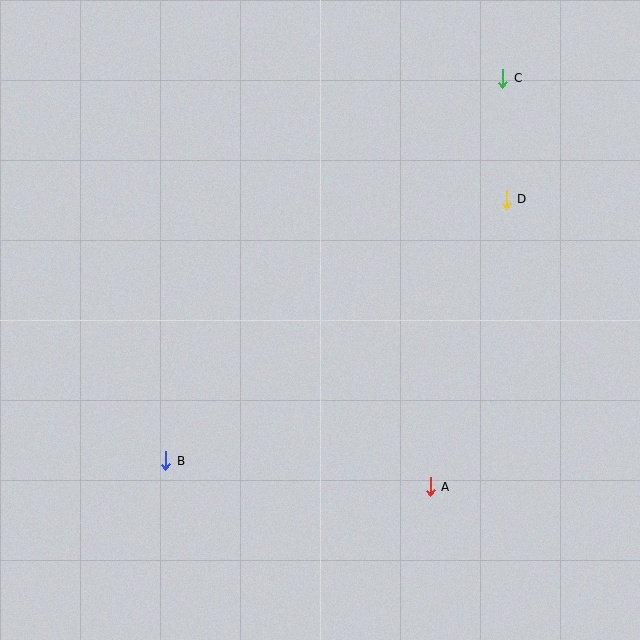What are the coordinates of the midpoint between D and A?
The midpoint between D and A is at (468, 343).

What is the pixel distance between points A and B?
The distance between A and B is 265 pixels.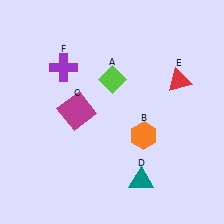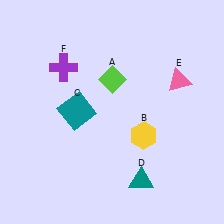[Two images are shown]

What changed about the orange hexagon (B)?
In Image 1, B is orange. In Image 2, it changed to yellow.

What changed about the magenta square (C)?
In Image 1, C is magenta. In Image 2, it changed to teal.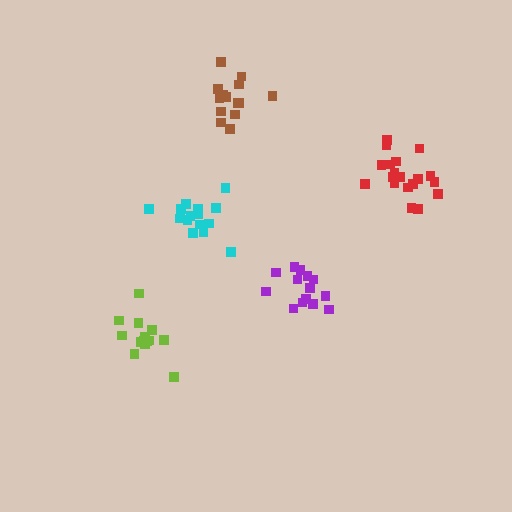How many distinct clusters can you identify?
There are 5 distinct clusters.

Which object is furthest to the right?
The red cluster is rightmost.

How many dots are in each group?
Group 1: 14 dots, Group 2: 14 dots, Group 3: 14 dots, Group 4: 15 dots, Group 5: 19 dots (76 total).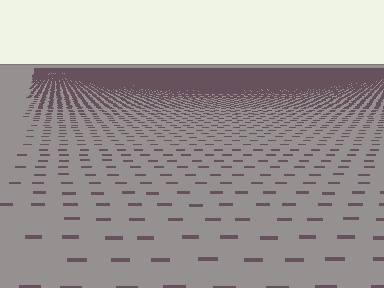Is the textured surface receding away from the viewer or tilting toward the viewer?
The surface is receding away from the viewer. Texture elements get smaller and denser toward the top.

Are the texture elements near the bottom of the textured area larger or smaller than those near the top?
Larger. Near the bottom, elements are closer to the viewer and appear at a bigger on-screen size.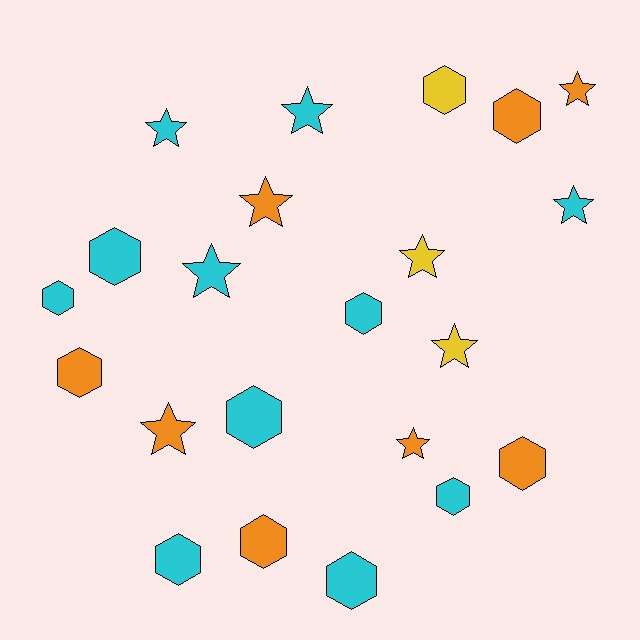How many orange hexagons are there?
There are 4 orange hexagons.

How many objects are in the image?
There are 22 objects.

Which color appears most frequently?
Cyan, with 11 objects.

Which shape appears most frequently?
Hexagon, with 12 objects.